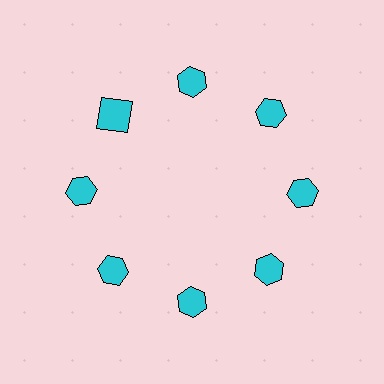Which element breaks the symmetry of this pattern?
The cyan square at roughly the 10 o'clock position breaks the symmetry. All other shapes are cyan hexagons.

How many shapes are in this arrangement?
There are 8 shapes arranged in a ring pattern.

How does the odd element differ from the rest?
It has a different shape: square instead of hexagon.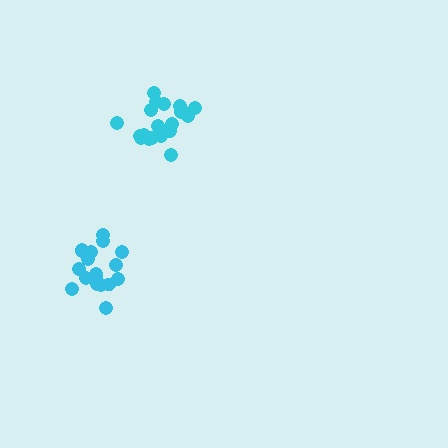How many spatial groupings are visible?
There are 2 spatial groupings.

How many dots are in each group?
Group 1: 20 dots, Group 2: 19 dots (39 total).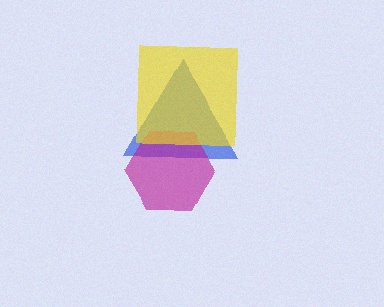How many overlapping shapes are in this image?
There are 3 overlapping shapes in the image.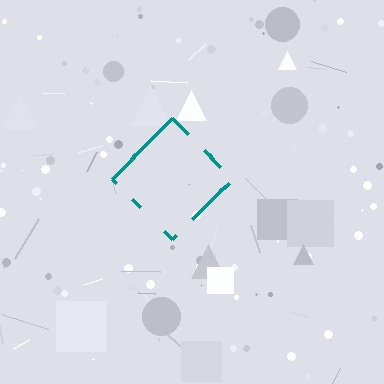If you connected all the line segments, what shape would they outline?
They would outline a diamond.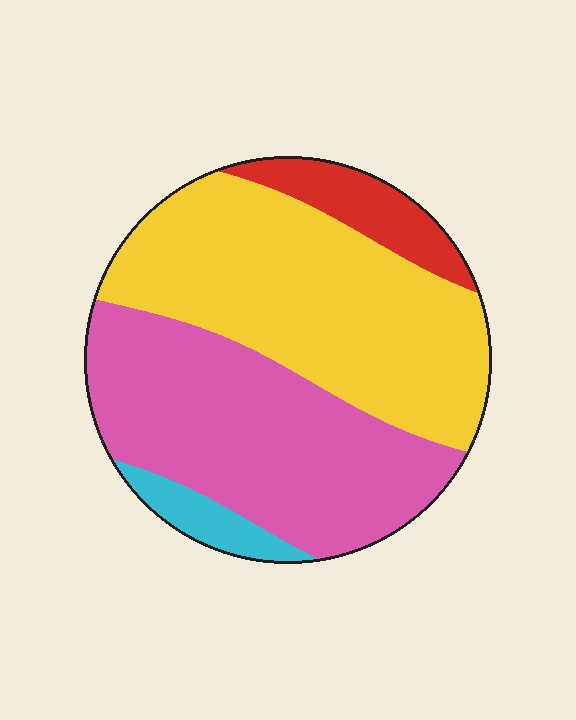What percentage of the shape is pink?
Pink takes up between a third and a half of the shape.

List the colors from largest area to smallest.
From largest to smallest: yellow, pink, red, cyan.